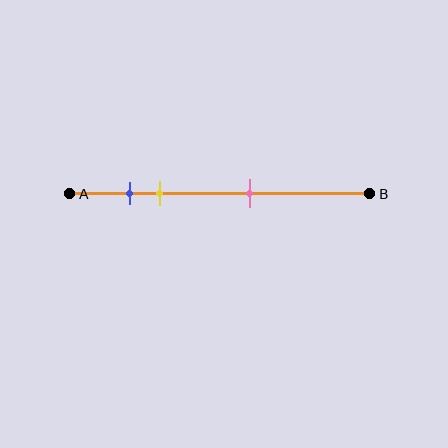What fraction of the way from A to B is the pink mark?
The pink mark is approximately 60% (0.6) of the way from A to B.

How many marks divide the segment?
There are 3 marks dividing the segment.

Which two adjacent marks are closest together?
The blue and yellow marks are the closest adjacent pair.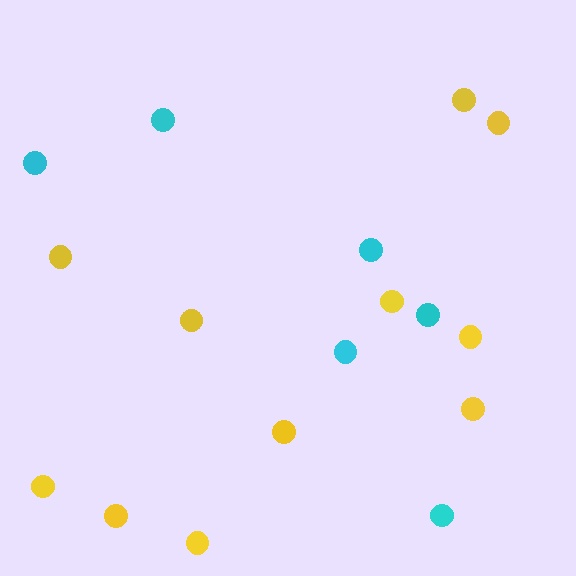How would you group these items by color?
There are 2 groups: one group of cyan circles (6) and one group of yellow circles (11).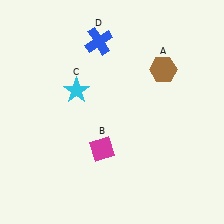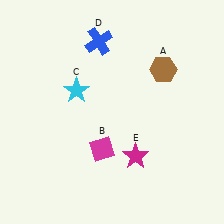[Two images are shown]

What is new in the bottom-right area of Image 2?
A magenta star (E) was added in the bottom-right area of Image 2.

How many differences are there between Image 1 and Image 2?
There is 1 difference between the two images.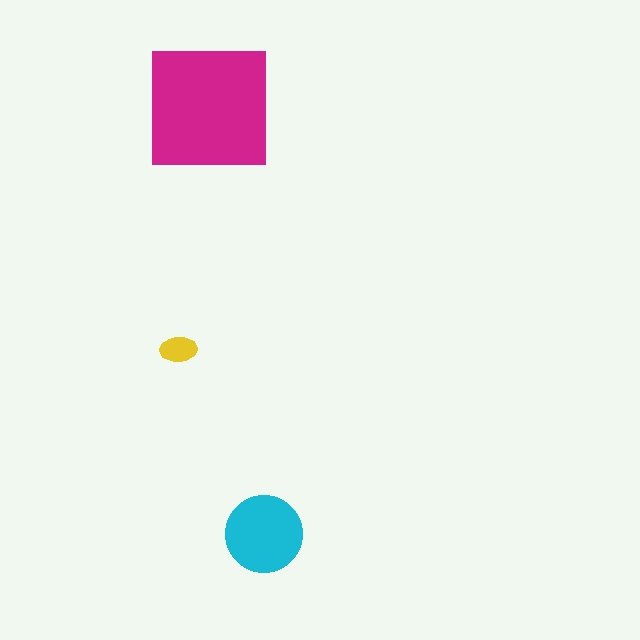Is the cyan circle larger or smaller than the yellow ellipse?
Larger.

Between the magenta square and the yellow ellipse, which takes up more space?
The magenta square.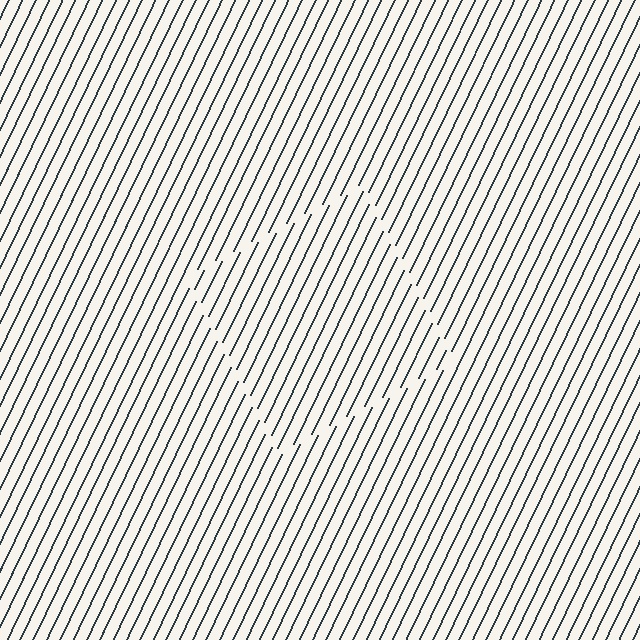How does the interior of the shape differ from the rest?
The interior of the shape contains the same grating, shifted by half a period — the contour is defined by the phase discontinuity where line-ends from the inner and outer gratings abut.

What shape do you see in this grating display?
An illusory square. The interior of the shape contains the same grating, shifted by half a period — the contour is defined by the phase discontinuity where line-ends from the inner and outer gratings abut.